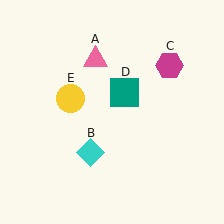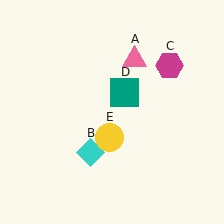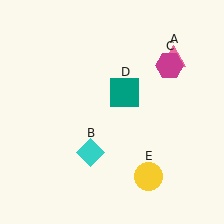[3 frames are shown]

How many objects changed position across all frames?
2 objects changed position: pink triangle (object A), yellow circle (object E).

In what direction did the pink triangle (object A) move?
The pink triangle (object A) moved right.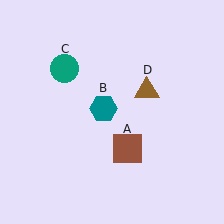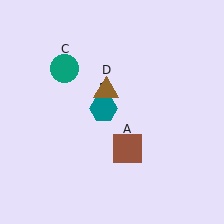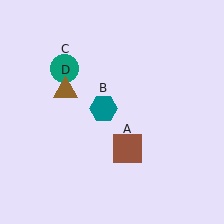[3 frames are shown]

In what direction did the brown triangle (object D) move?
The brown triangle (object D) moved left.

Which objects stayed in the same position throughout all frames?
Brown square (object A) and teal hexagon (object B) and teal circle (object C) remained stationary.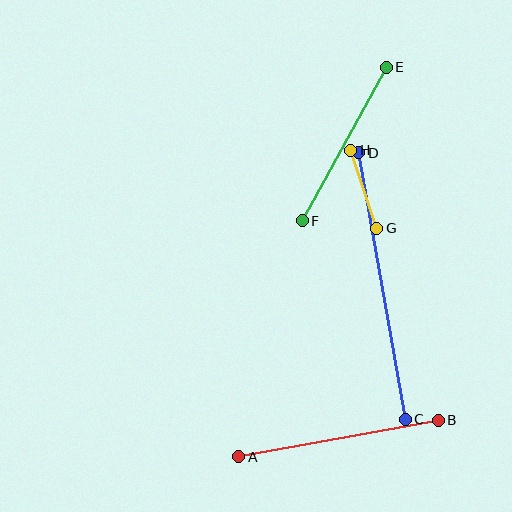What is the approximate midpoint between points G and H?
The midpoint is at approximately (364, 189) pixels.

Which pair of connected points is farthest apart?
Points C and D are farthest apart.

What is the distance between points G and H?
The distance is approximately 83 pixels.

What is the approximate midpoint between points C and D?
The midpoint is at approximately (382, 286) pixels.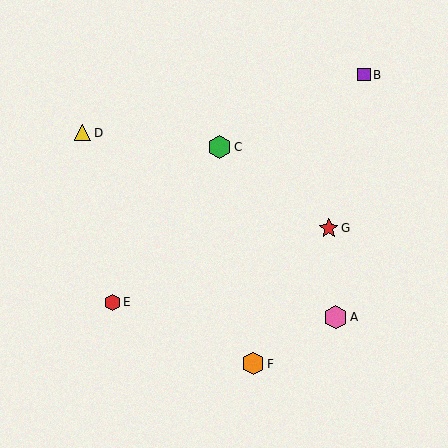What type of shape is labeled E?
Shape E is a red hexagon.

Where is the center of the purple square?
The center of the purple square is at (364, 75).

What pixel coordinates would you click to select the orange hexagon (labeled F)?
Click at (253, 364) to select the orange hexagon F.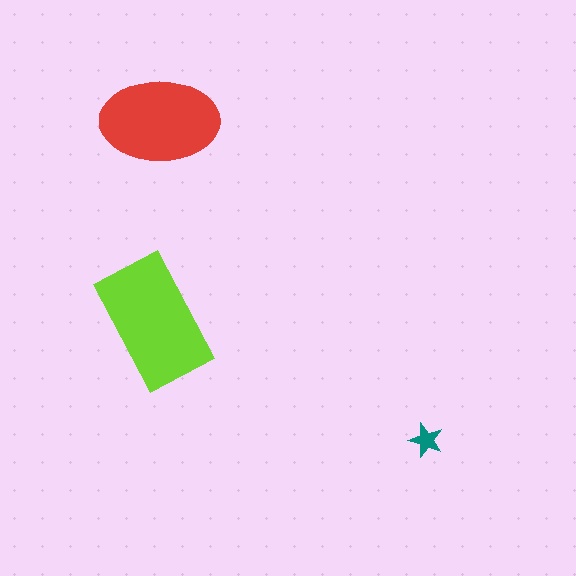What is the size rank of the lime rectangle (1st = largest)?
1st.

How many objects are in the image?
There are 3 objects in the image.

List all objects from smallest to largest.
The teal star, the red ellipse, the lime rectangle.